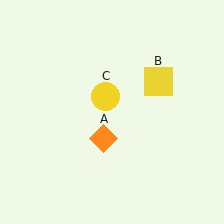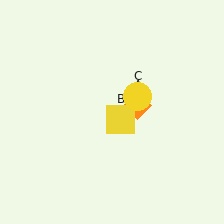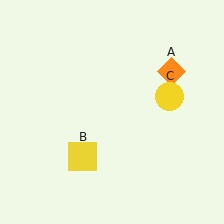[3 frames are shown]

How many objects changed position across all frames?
3 objects changed position: orange diamond (object A), yellow square (object B), yellow circle (object C).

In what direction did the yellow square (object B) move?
The yellow square (object B) moved down and to the left.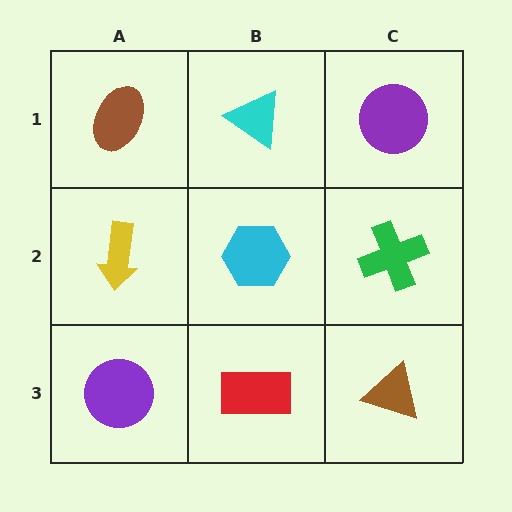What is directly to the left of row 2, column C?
A cyan hexagon.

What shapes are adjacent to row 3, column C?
A green cross (row 2, column C), a red rectangle (row 3, column B).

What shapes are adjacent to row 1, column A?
A yellow arrow (row 2, column A), a cyan triangle (row 1, column B).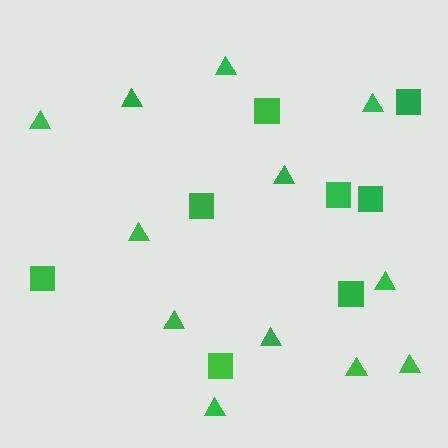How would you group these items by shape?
There are 2 groups: one group of triangles (12) and one group of squares (8).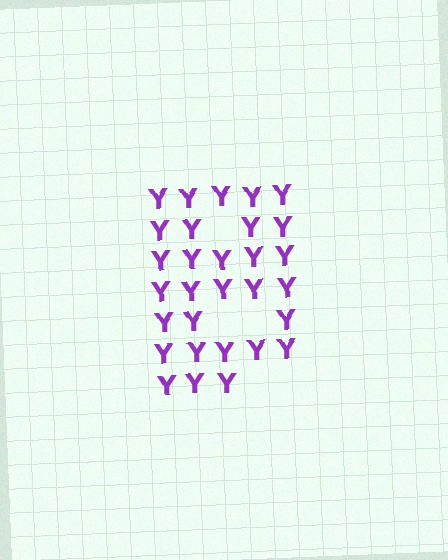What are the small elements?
The small elements are letter Y's.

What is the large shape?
The large shape is the letter B.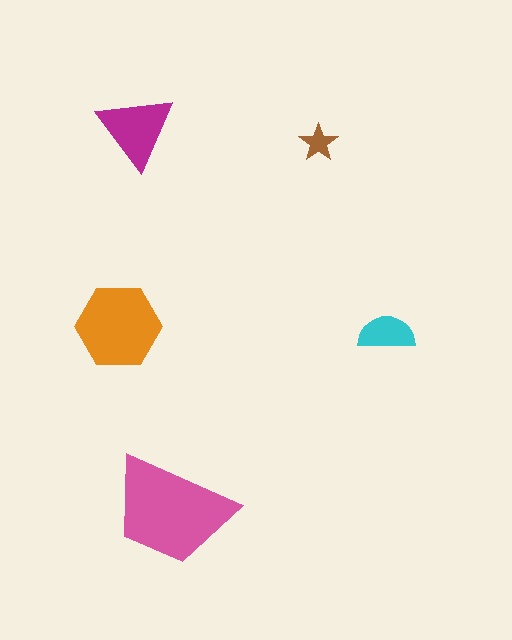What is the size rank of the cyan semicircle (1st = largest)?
4th.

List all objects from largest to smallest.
The pink trapezoid, the orange hexagon, the magenta triangle, the cyan semicircle, the brown star.